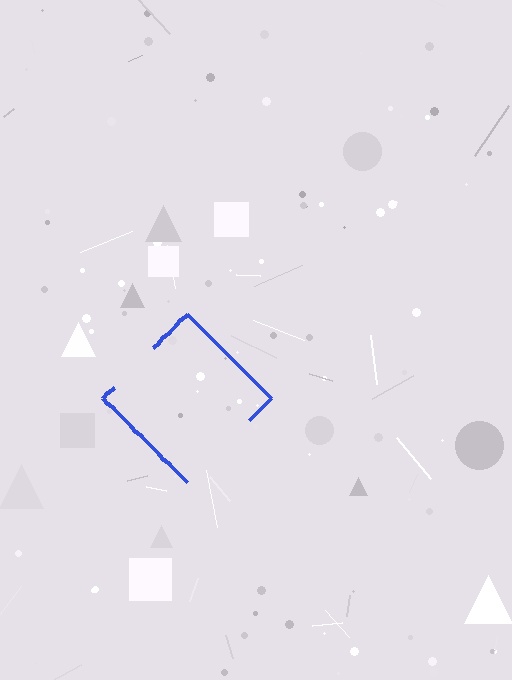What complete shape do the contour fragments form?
The contour fragments form a diamond.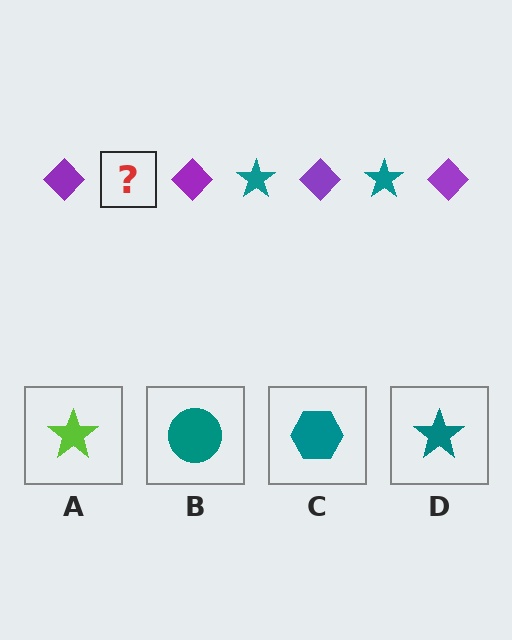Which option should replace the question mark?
Option D.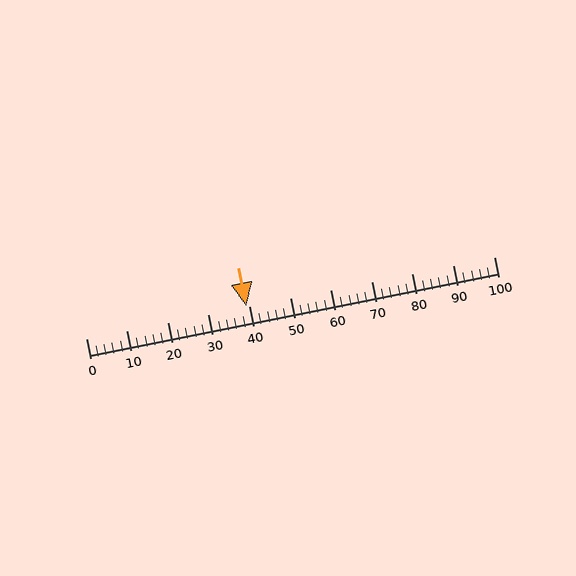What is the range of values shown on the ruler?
The ruler shows values from 0 to 100.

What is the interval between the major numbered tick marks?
The major tick marks are spaced 10 units apart.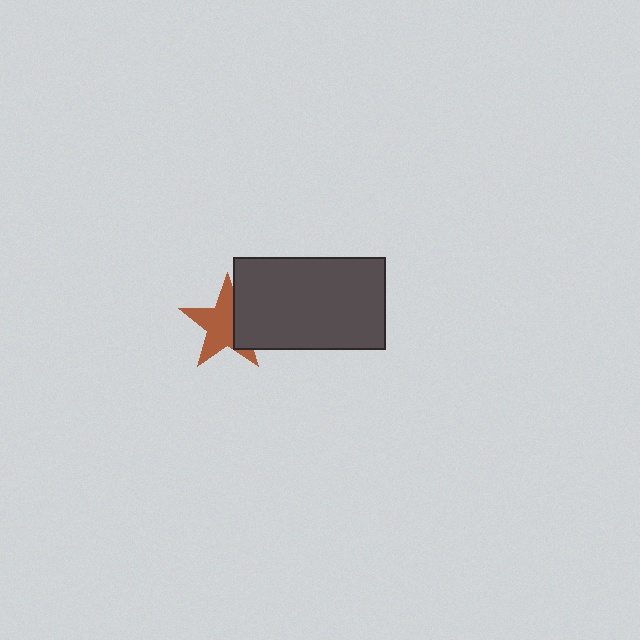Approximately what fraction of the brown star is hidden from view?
Roughly 33% of the brown star is hidden behind the dark gray rectangle.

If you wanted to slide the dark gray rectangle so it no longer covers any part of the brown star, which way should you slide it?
Slide it right — that is the most direct way to separate the two shapes.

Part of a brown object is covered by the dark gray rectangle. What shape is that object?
It is a star.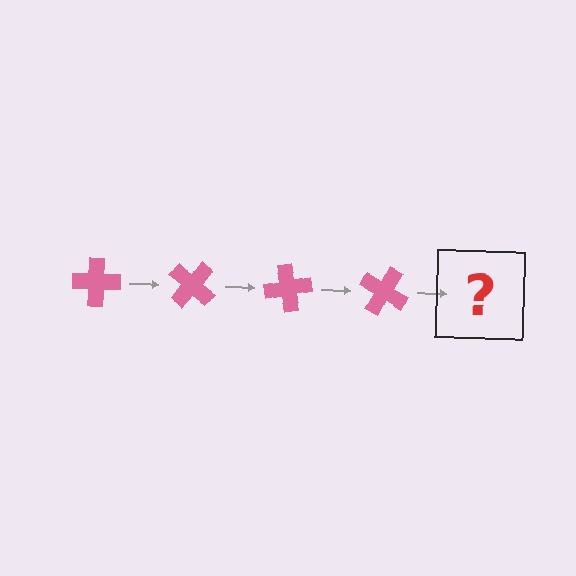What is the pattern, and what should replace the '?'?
The pattern is that the cross rotates 40 degrees each step. The '?' should be a pink cross rotated 160 degrees.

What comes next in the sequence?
The next element should be a pink cross rotated 160 degrees.